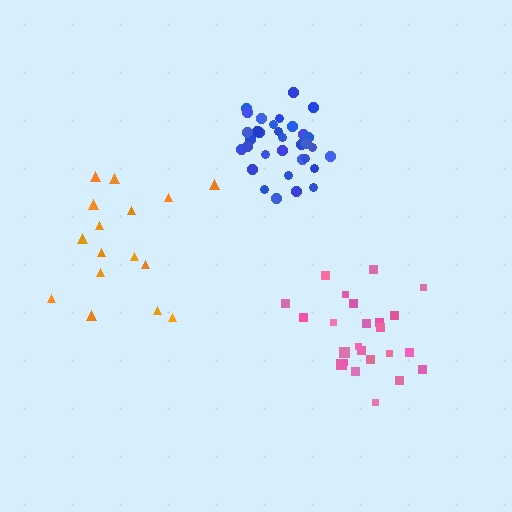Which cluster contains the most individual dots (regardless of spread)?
Blue (33).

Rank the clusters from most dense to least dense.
blue, pink, orange.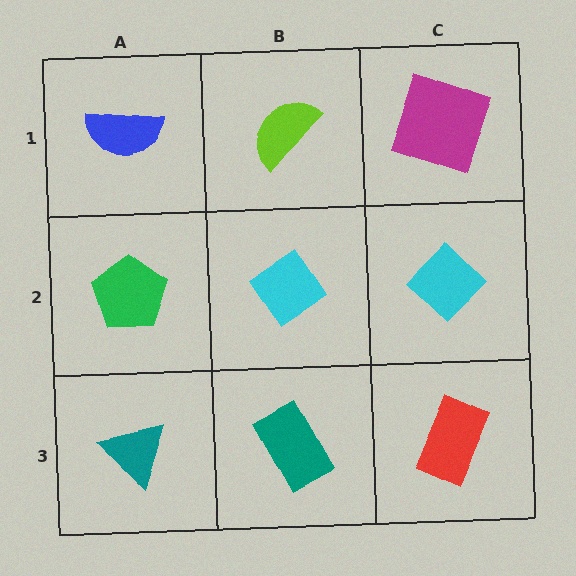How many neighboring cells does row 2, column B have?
4.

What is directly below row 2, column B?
A teal rectangle.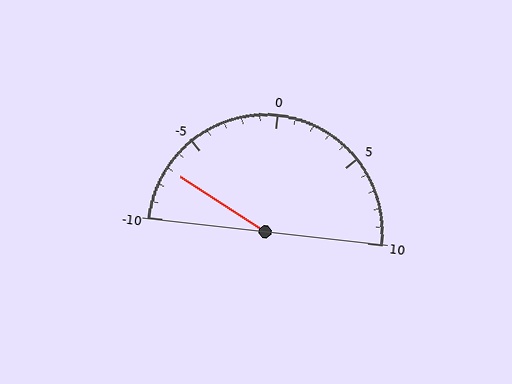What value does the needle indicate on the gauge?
The needle indicates approximately -7.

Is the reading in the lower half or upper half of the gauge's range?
The reading is in the lower half of the range (-10 to 10).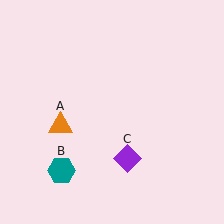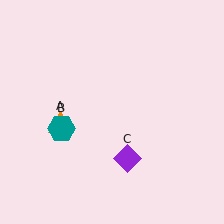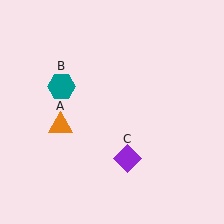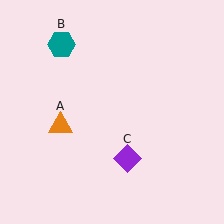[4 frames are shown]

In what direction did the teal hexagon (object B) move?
The teal hexagon (object B) moved up.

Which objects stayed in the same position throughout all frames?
Orange triangle (object A) and purple diamond (object C) remained stationary.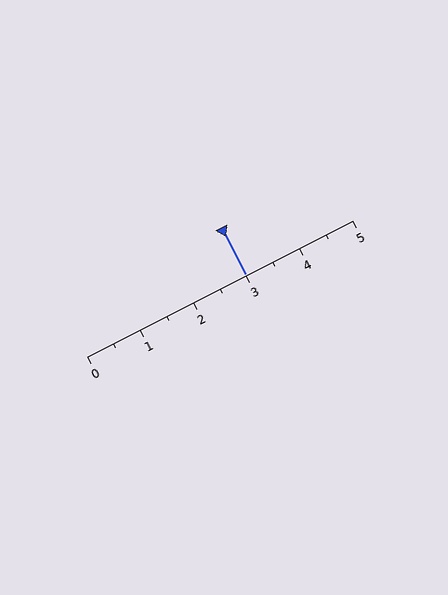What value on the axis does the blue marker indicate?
The marker indicates approximately 3.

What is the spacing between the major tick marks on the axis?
The major ticks are spaced 1 apart.